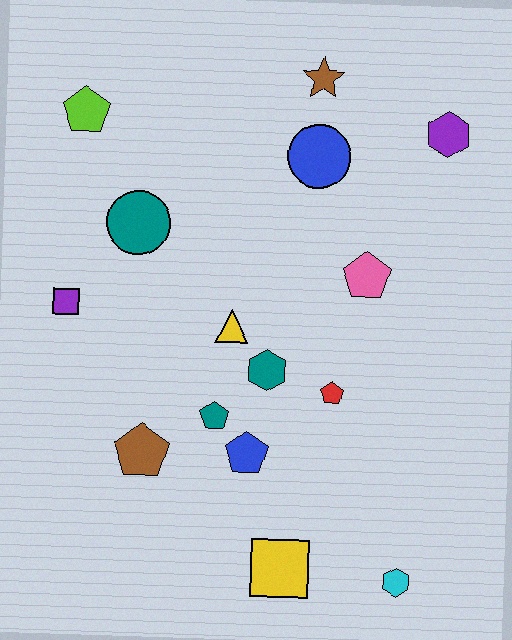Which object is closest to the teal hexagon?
The yellow triangle is closest to the teal hexagon.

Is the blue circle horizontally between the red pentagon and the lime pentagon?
Yes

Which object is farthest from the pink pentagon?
The lime pentagon is farthest from the pink pentagon.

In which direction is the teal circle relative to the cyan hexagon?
The teal circle is above the cyan hexagon.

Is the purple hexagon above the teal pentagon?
Yes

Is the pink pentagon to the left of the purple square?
No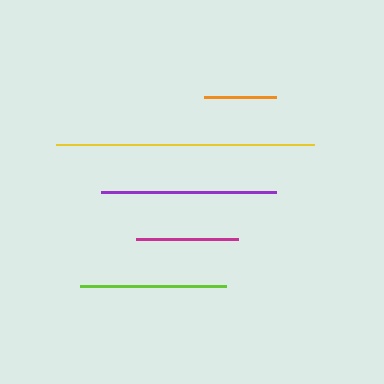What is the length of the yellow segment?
The yellow segment is approximately 258 pixels long.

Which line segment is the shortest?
The orange line is the shortest at approximately 72 pixels.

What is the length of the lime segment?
The lime segment is approximately 146 pixels long.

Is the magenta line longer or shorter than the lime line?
The lime line is longer than the magenta line.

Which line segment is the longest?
The yellow line is the longest at approximately 258 pixels.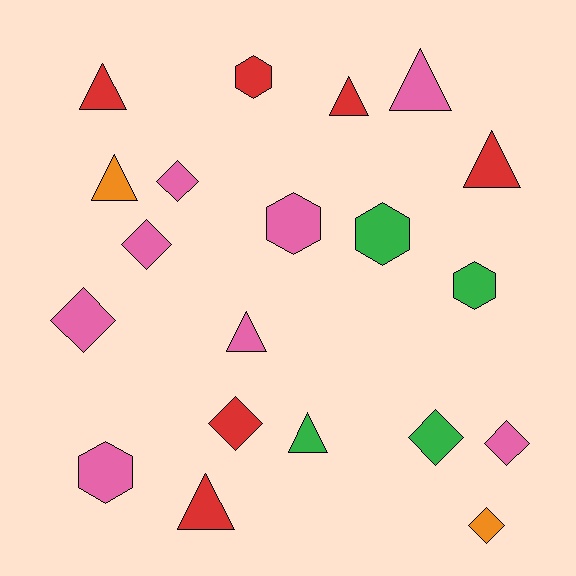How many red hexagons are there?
There is 1 red hexagon.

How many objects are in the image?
There are 20 objects.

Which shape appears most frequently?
Triangle, with 8 objects.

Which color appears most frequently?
Pink, with 8 objects.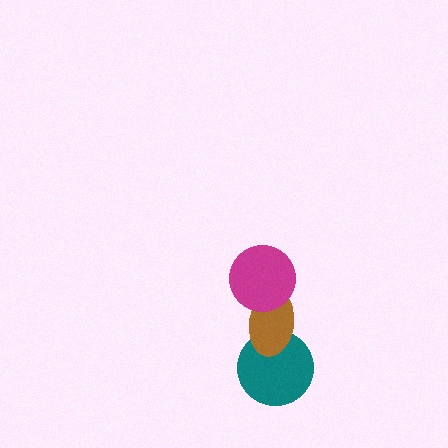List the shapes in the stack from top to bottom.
From top to bottom: the magenta circle, the brown ellipse, the teal circle.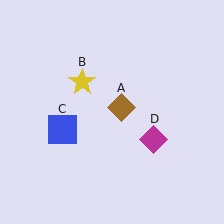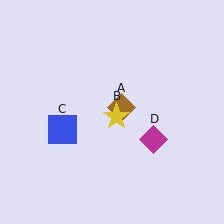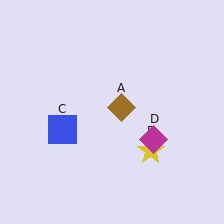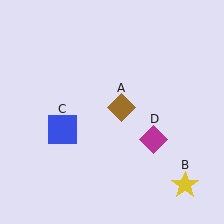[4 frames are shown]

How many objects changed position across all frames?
1 object changed position: yellow star (object B).